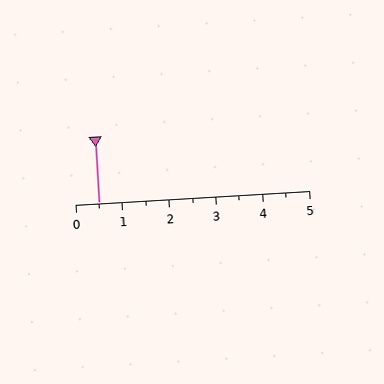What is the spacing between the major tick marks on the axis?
The major ticks are spaced 1 apart.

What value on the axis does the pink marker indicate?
The marker indicates approximately 0.5.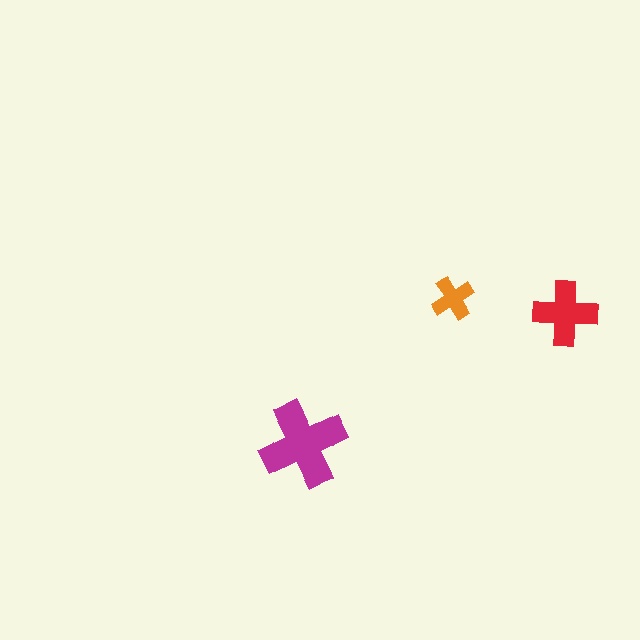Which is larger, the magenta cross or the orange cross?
The magenta one.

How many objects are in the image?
There are 3 objects in the image.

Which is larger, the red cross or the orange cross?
The red one.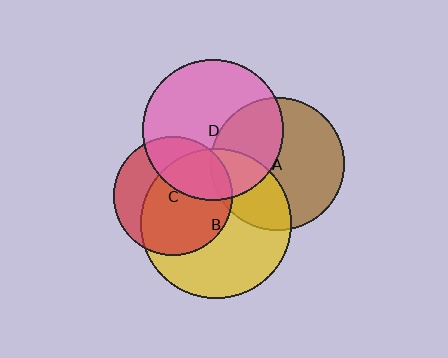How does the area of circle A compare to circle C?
Approximately 1.3 times.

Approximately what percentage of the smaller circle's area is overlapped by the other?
Approximately 25%.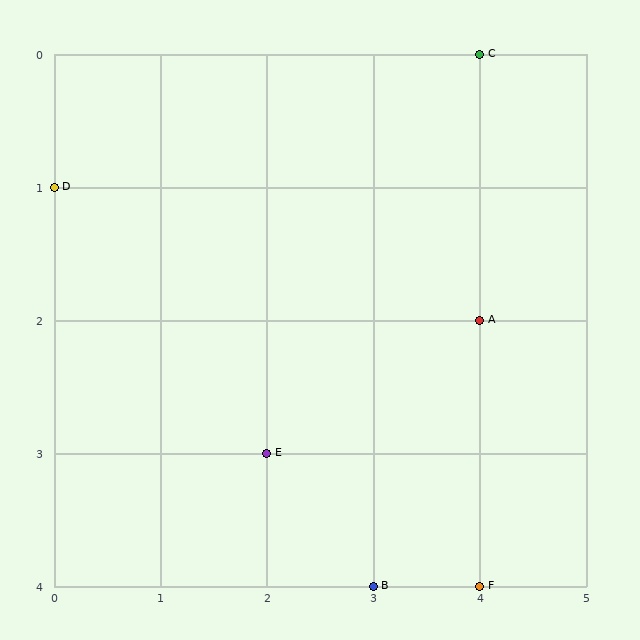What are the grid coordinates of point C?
Point C is at grid coordinates (4, 0).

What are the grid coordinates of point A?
Point A is at grid coordinates (4, 2).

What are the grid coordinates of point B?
Point B is at grid coordinates (3, 4).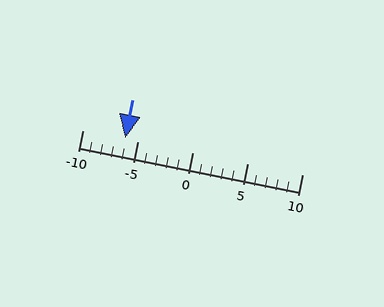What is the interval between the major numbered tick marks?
The major tick marks are spaced 5 units apart.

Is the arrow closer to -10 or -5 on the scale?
The arrow is closer to -5.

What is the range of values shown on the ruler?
The ruler shows values from -10 to 10.